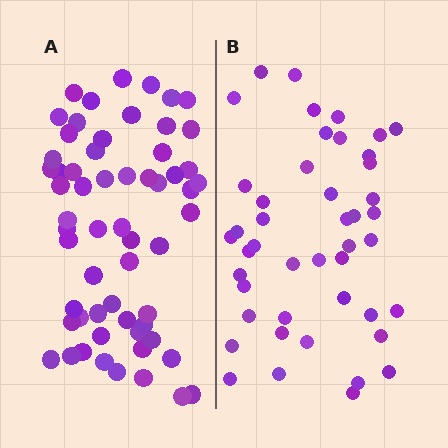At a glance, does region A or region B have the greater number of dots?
Region A (the left region) has more dots.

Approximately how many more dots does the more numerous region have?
Region A has approximately 15 more dots than region B.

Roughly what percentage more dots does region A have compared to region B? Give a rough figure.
About 35% more.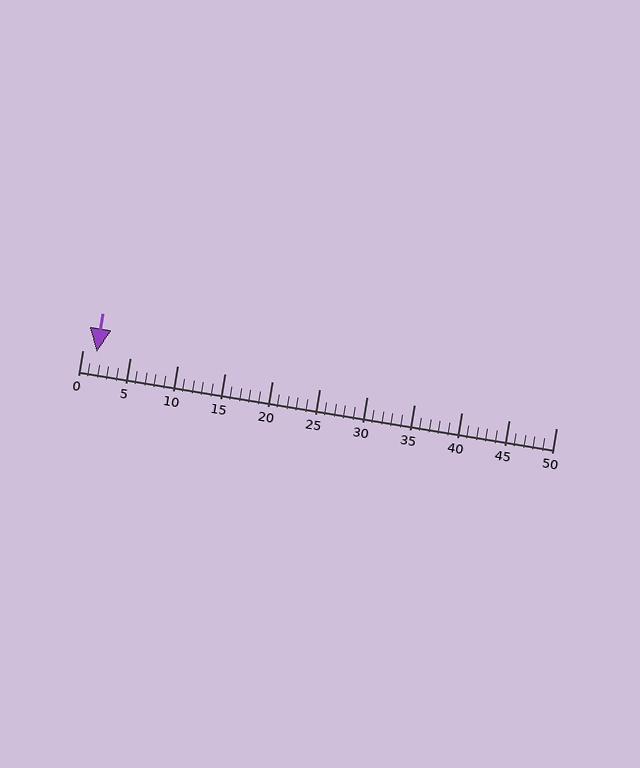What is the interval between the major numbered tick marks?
The major tick marks are spaced 5 units apart.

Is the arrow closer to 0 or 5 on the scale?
The arrow is closer to 0.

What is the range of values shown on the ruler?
The ruler shows values from 0 to 50.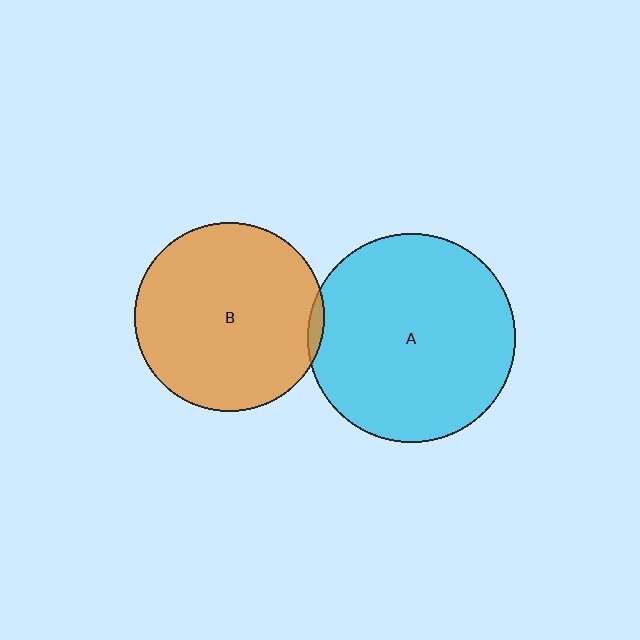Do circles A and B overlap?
Yes.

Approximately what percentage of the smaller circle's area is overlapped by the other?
Approximately 5%.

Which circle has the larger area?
Circle A (cyan).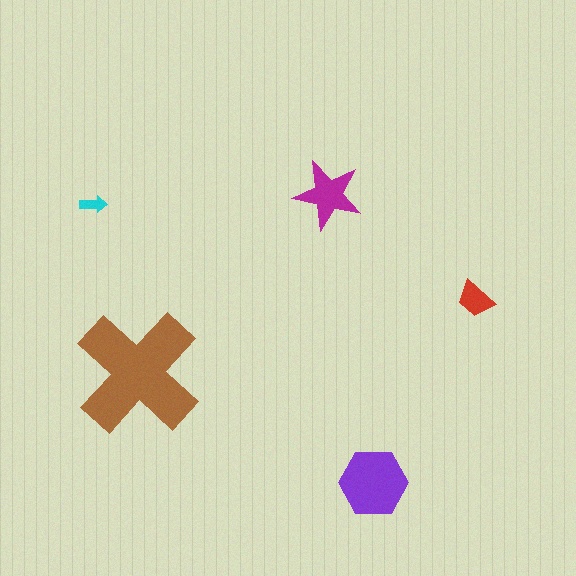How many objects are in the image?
There are 5 objects in the image.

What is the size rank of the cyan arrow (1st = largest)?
5th.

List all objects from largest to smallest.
The brown cross, the purple hexagon, the magenta star, the red trapezoid, the cyan arrow.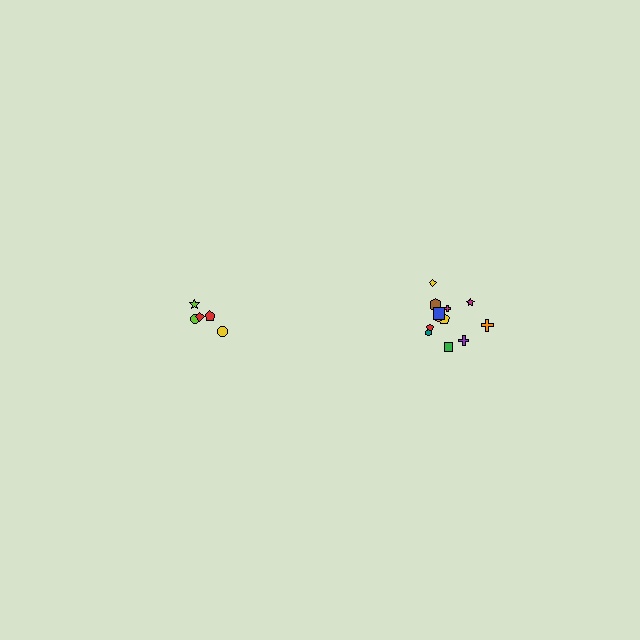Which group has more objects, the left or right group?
The right group.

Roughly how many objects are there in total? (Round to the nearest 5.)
Roughly 15 objects in total.